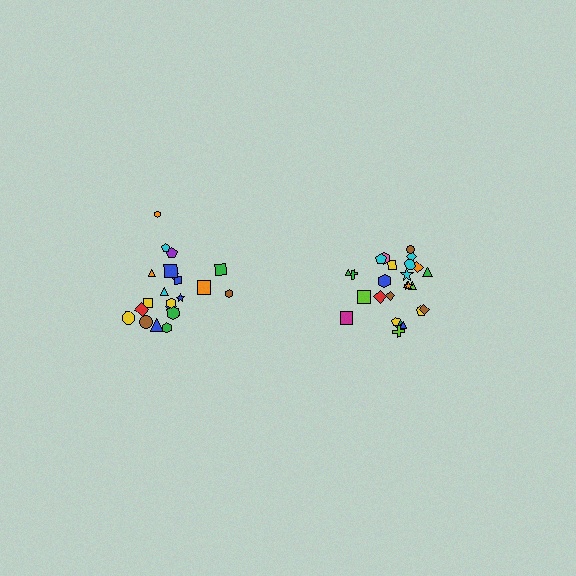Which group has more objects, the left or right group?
The right group.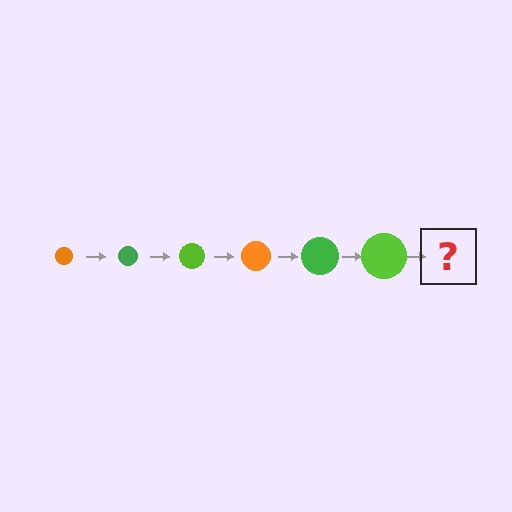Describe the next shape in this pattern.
It should be an orange circle, larger than the previous one.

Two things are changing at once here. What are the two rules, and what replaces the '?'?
The two rules are that the circle grows larger each step and the color cycles through orange, green, and lime. The '?' should be an orange circle, larger than the previous one.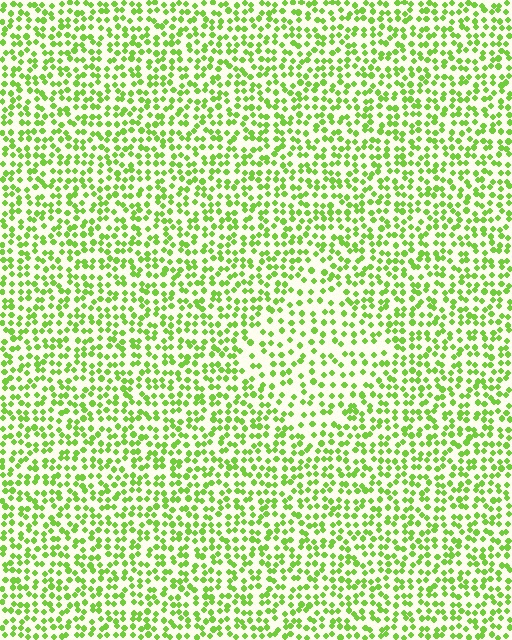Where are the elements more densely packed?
The elements are more densely packed outside the diamond boundary.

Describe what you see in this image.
The image contains small lime elements arranged at two different densities. A diamond-shaped region is visible where the elements are less densely packed than the surrounding area.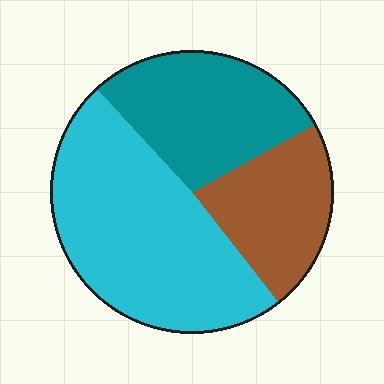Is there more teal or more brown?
Teal.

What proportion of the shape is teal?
Teal takes up about one quarter (1/4) of the shape.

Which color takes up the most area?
Cyan, at roughly 50%.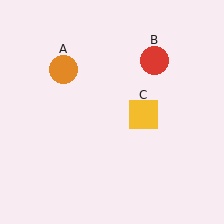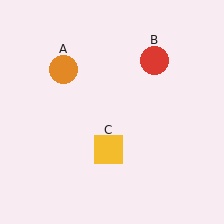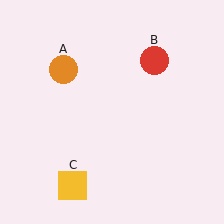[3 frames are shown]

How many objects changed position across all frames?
1 object changed position: yellow square (object C).